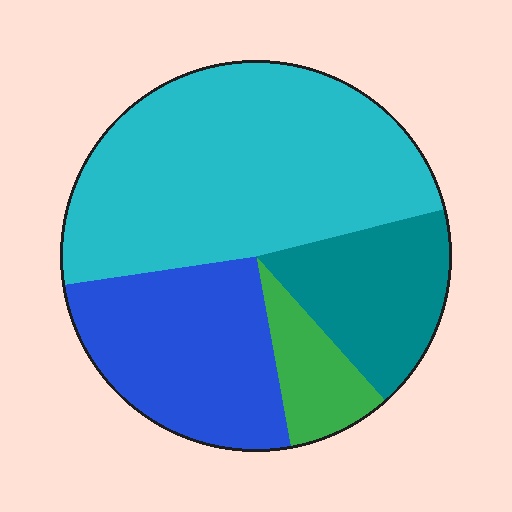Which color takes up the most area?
Cyan, at roughly 50%.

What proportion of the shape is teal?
Teal takes up about one sixth (1/6) of the shape.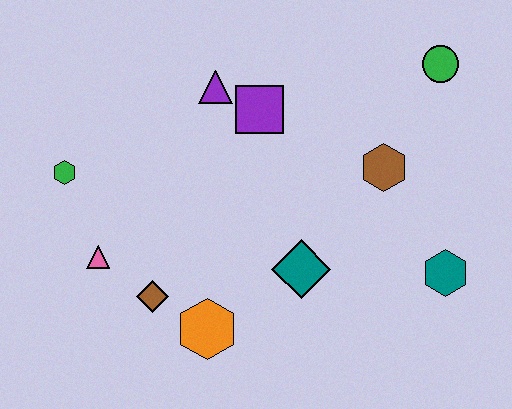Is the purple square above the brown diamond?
Yes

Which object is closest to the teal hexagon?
The brown hexagon is closest to the teal hexagon.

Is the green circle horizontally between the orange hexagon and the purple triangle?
No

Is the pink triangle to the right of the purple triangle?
No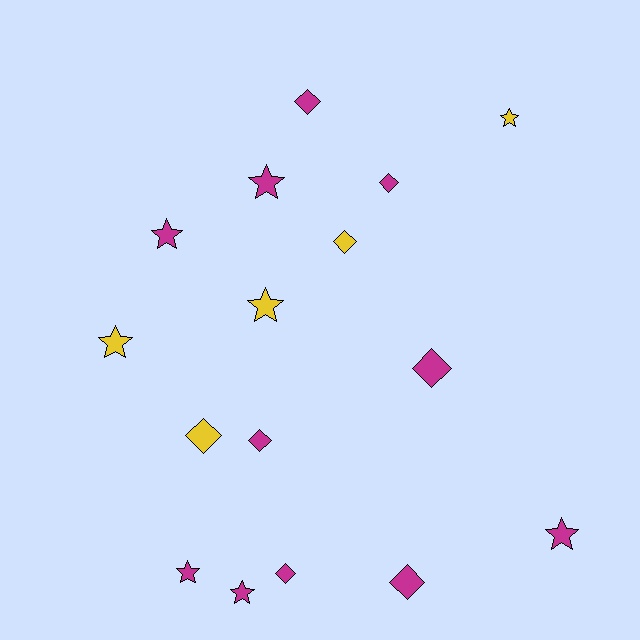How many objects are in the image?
There are 16 objects.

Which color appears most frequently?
Magenta, with 11 objects.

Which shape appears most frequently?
Diamond, with 8 objects.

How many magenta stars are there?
There are 5 magenta stars.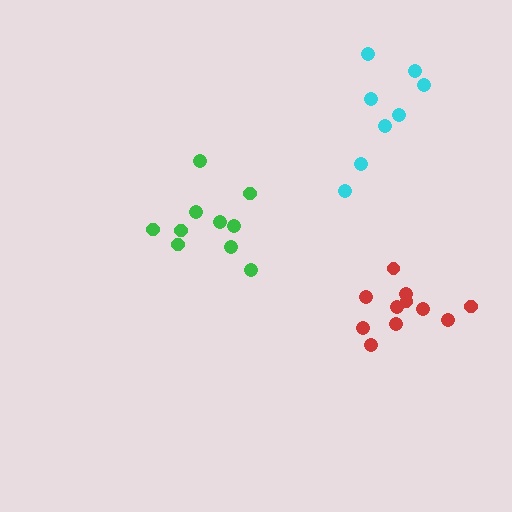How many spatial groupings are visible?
There are 3 spatial groupings.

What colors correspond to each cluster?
The clusters are colored: green, red, cyan.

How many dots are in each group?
Group 1: 10 dots, Group 2: 11 dots, Group 3: 8 dots (29 total).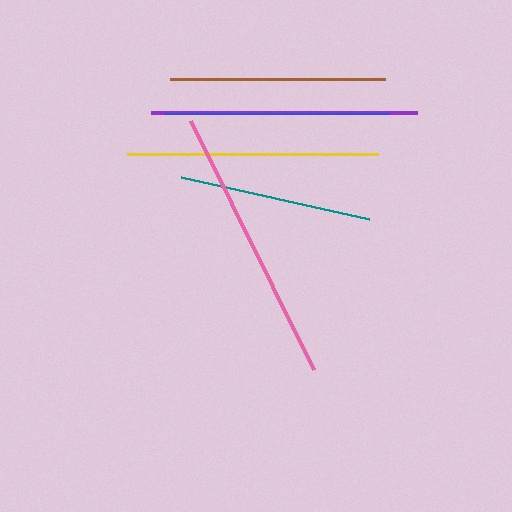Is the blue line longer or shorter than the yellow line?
The yellow line is longer than the blue line.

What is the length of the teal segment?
The teal segment is approximately 192 pixels long.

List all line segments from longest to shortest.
From longest to shortest: pink, purple, yellow, blue, brown, teal.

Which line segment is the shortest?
The teal line is the shortest at approximately 192 pixels.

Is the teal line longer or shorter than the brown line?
The brown line is longer than the teal line.